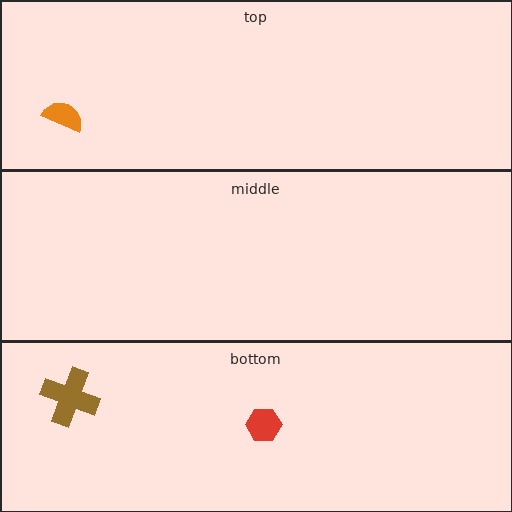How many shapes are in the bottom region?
2.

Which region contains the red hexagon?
The bottom region.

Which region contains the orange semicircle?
The top region.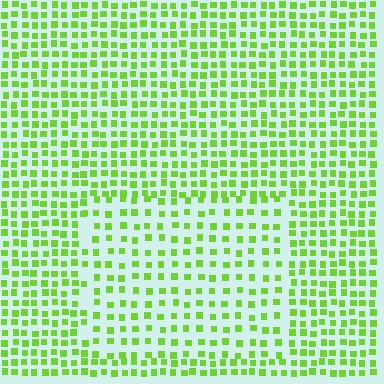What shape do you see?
I see a rectangle.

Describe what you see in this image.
The image contains small lime elements arranged at two different densities. A rectangle-shaped region is visible where the elements are less densely packed than the surrounding area.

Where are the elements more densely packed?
The elements are more densely packed outside the rectangle boundary.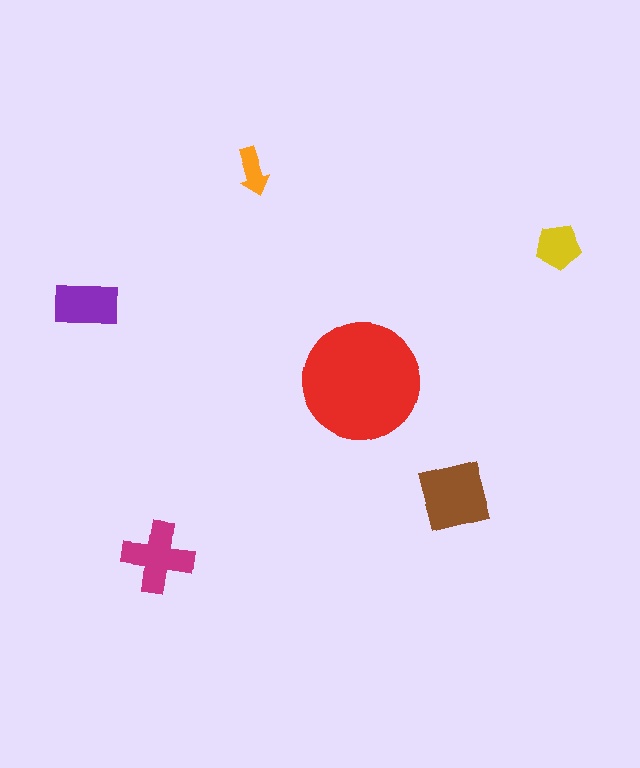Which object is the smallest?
The orange arrow.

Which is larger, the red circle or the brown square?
The red circle.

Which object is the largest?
The red circle.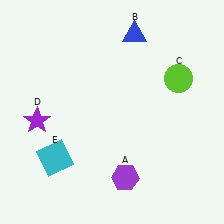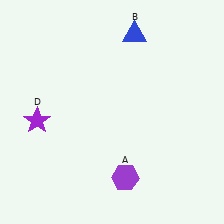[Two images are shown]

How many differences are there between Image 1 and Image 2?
There are 2 differences between the two images.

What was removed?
The lime circle (C), the cyan square (E) were removed in Image 2.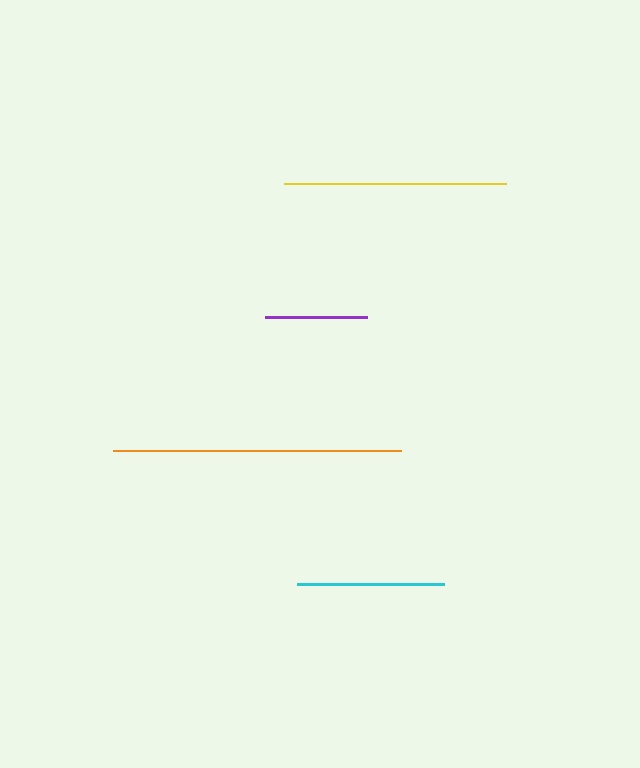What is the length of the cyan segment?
The cyan segment is approximately 147 pixels long.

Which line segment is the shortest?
The purple line is the shortest at approximately 102 pixels.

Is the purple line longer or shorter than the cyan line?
The cyan line is longer than the purple line.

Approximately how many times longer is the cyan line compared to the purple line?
The cyan line is approximately 1.4 times the length of the purple line.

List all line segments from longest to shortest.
From longest to shortest: orange, yellow, cyan, purple.